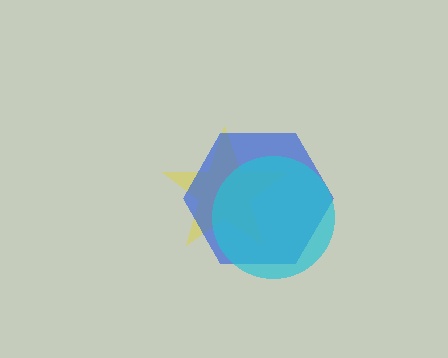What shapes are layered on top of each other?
The layered shapes are: a yellow star, a blue hexagon, a cyan circle.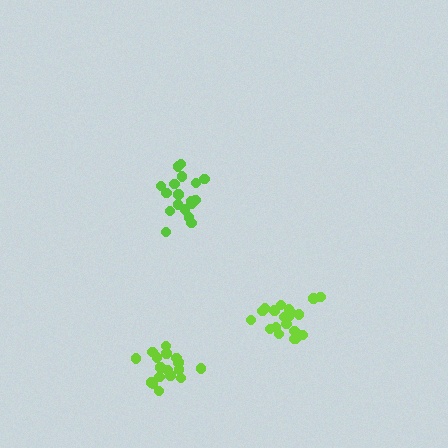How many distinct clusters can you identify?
There are 3 distinct clusters.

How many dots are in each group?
Group 1: 17 dots, Group 2: 21 dots, Group 3: 19 dots (57 total).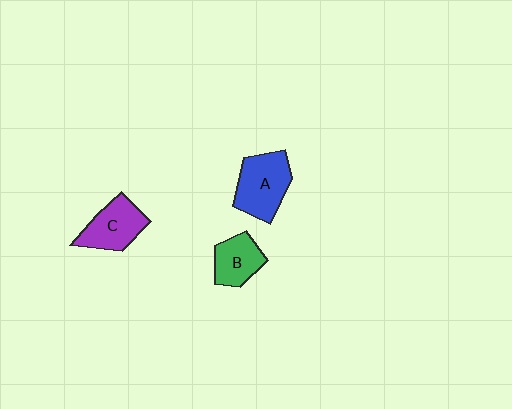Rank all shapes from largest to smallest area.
From largest to smallest: A (blue), C (purple), B (green).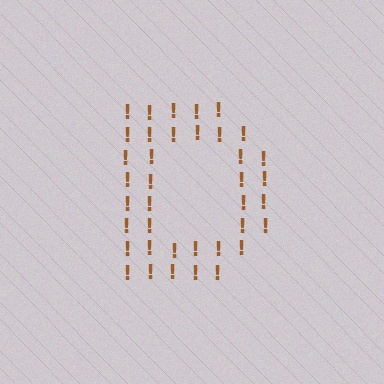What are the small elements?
The small elements are exclamation marks.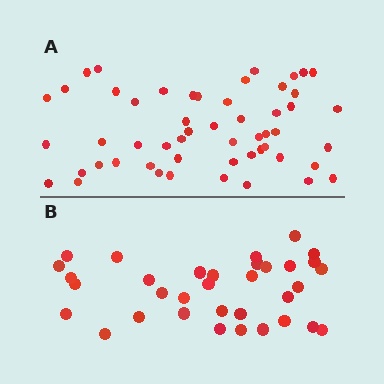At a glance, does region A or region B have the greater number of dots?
Region A (the top region) has more dots.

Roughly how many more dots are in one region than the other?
Region A has approximately 20 more dots than region B.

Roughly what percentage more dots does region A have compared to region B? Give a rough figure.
About 55% more.